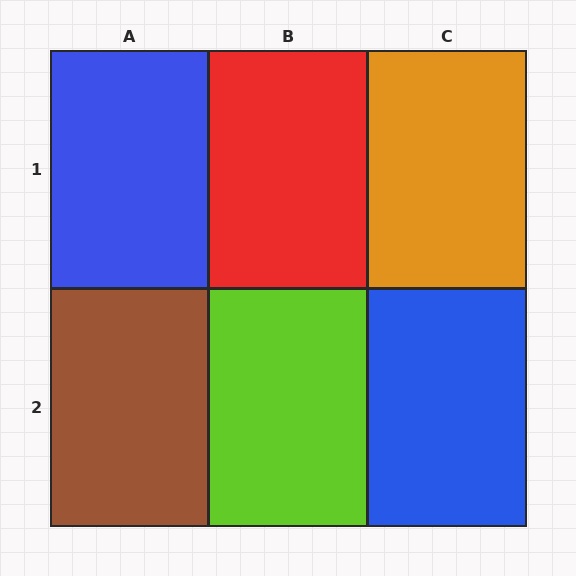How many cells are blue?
2 cells are blue.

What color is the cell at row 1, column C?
Orange.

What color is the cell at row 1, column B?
Red.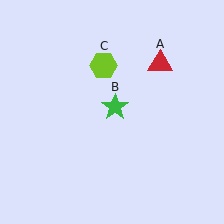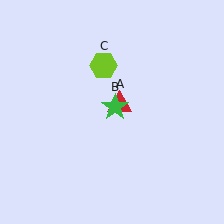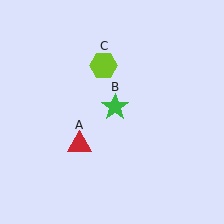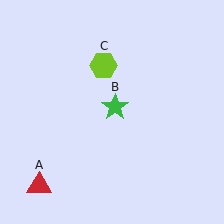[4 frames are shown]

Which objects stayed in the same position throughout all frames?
Green star (object B) and lime hexagon (object C) remained stationary.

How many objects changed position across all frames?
1 object changed position: red triangle (object A).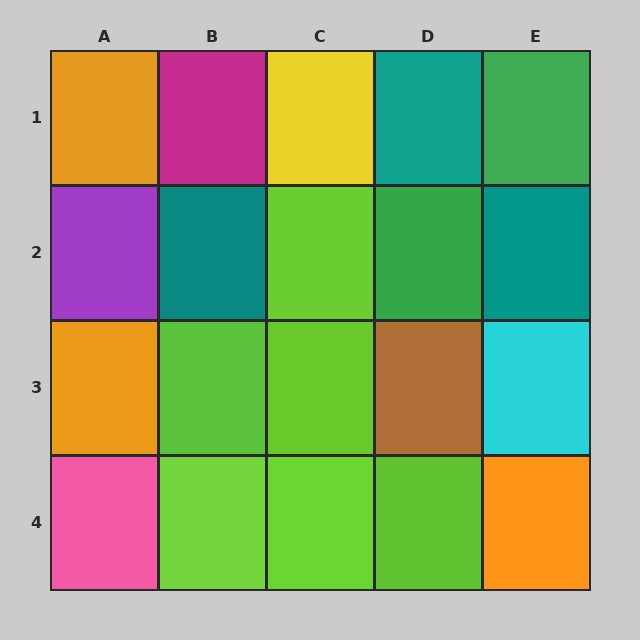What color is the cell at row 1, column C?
Yellow.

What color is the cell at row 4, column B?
Lime.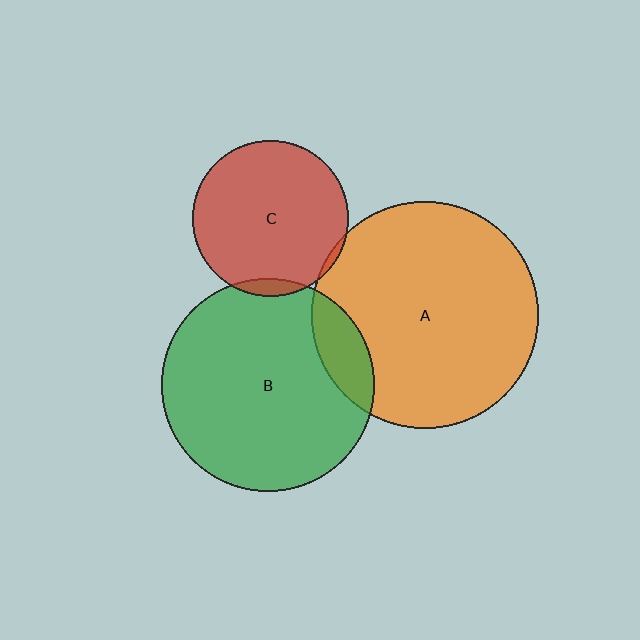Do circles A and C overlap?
Yes.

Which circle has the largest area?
Circle A (orange).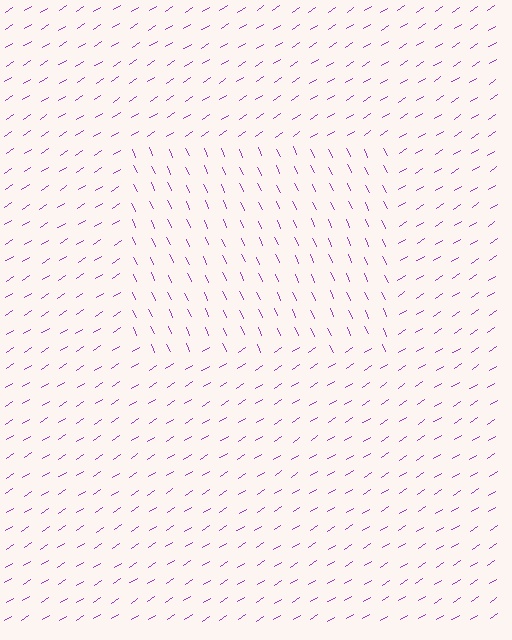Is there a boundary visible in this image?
Yes, there is a texture boundary formed by a change in line orientation.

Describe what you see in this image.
The image is filled with small purple line segments. A rectangle region in the image has lines oriented differently from the surrounding lines, creating a visible texture boundary.